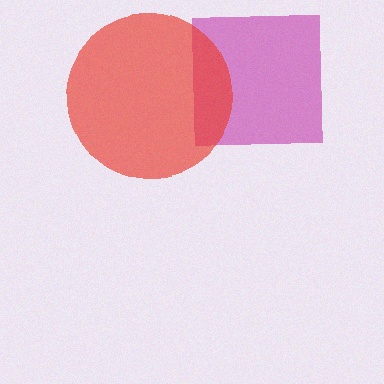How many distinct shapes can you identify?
There are 2 distinct shapes: a magenta square, a red circle.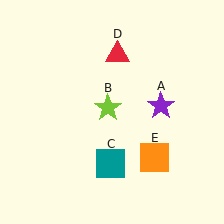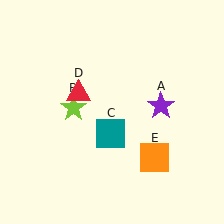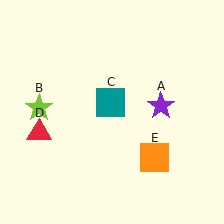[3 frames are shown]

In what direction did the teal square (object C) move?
The teal square (object C) moved up.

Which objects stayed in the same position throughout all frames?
Purple star (object A) and orange square (object E) remained stationary.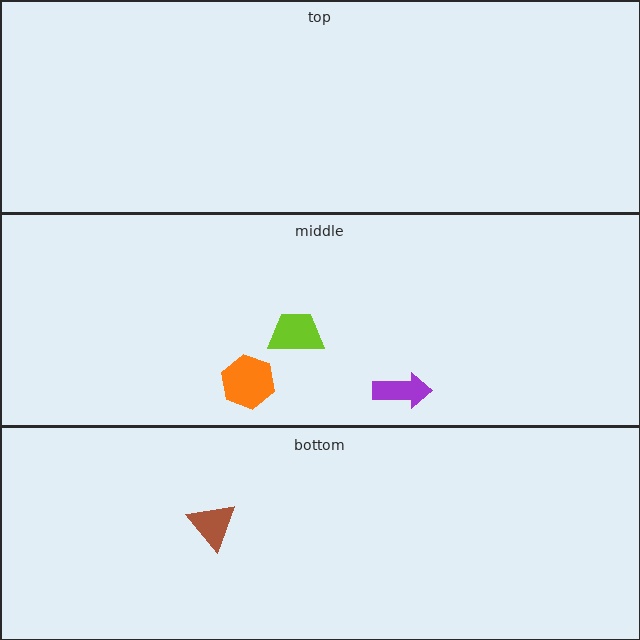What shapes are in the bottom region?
The brown triangle.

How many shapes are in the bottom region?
1.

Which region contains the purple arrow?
The middle region.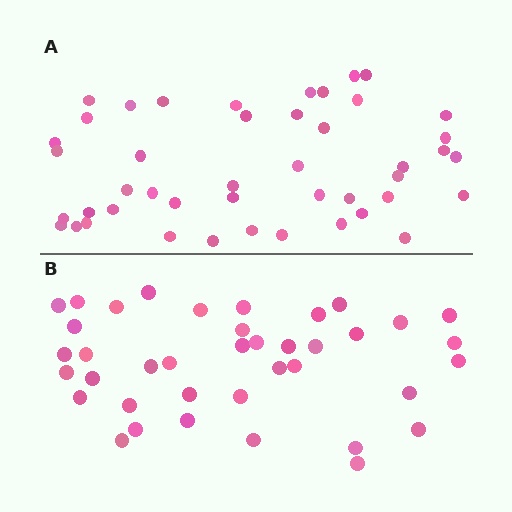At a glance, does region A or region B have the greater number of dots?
Region A (the top region) has more dots.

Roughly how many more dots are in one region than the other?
Region A has about 6 more dots than region B.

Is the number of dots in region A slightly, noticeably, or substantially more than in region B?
Region A has only slightly more — the two regions are fairly close. The ratio is roughly 1.2 to 1.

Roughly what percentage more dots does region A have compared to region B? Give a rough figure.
About 15% more.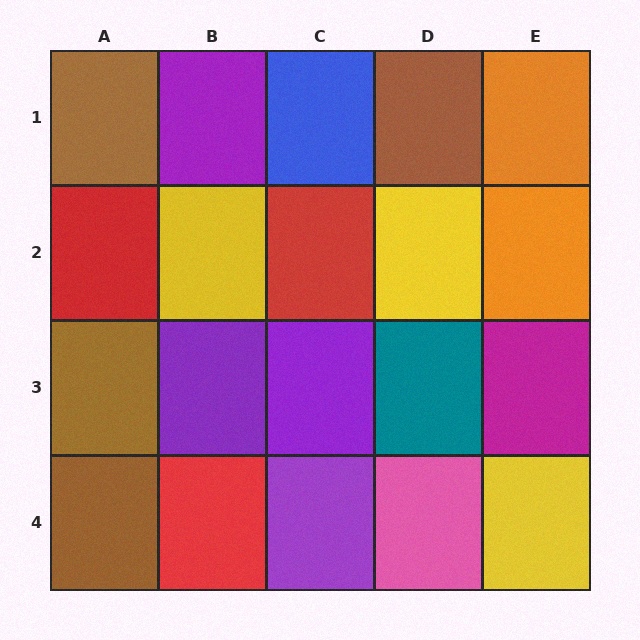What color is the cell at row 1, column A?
Brown.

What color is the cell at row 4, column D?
Pink.